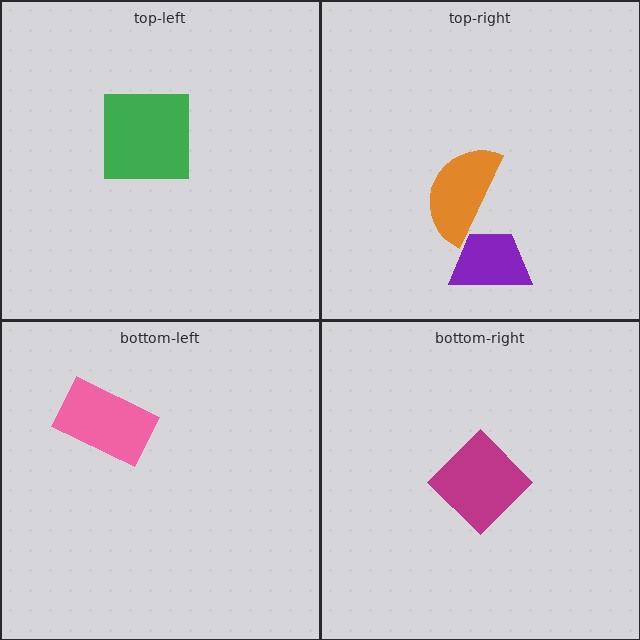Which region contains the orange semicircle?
The top-right region.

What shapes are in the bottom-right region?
The magenta diamond.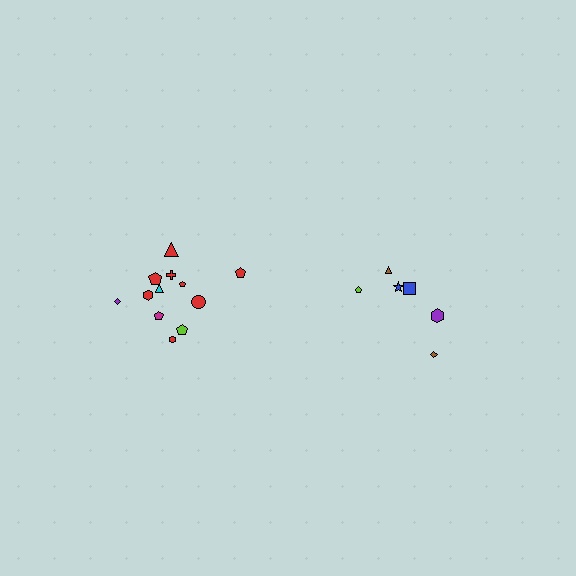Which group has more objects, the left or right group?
The left group.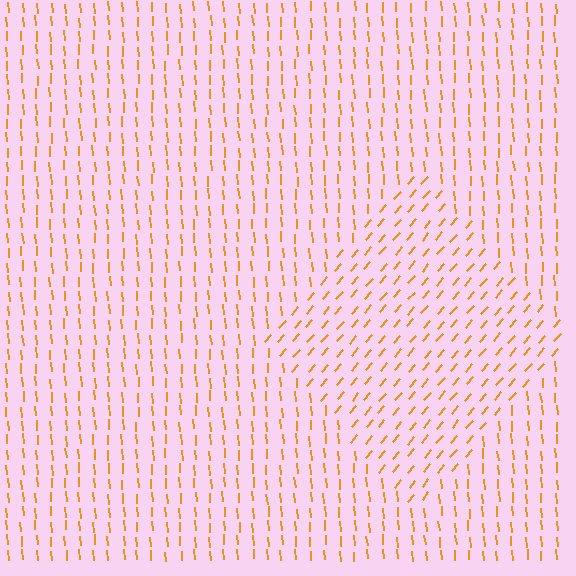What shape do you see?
I see a diamond.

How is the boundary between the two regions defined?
The boundary is defined purely by a change in line orientation (approximately 45 degrees difference). All lines are the same color and thickness.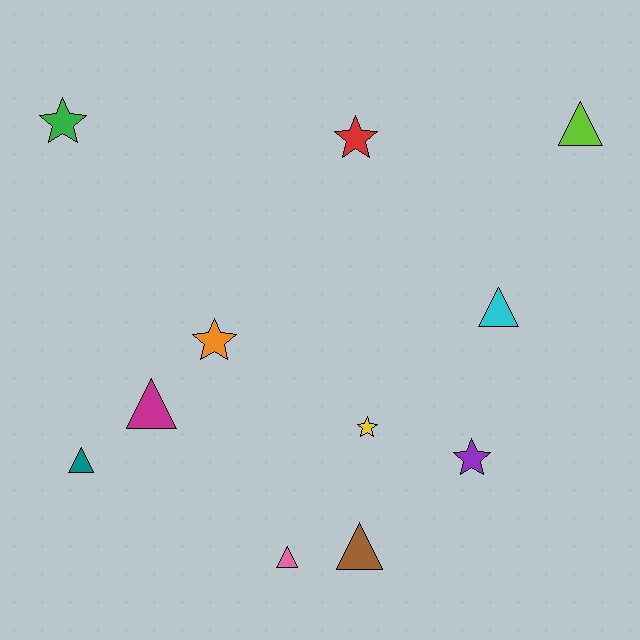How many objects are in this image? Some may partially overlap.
There are 11 objects.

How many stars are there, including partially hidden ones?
There are 5 stars.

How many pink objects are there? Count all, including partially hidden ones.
There is 1 pink object.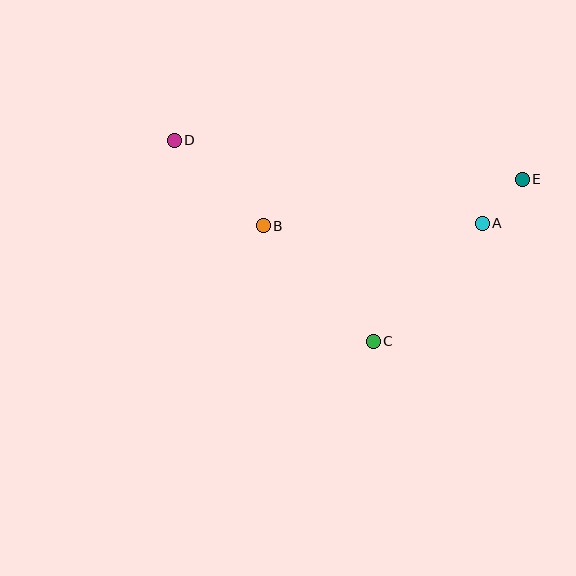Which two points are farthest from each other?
Points D and E are farthest from each other.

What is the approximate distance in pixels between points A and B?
The distance between A and B is approximately 219 pixels.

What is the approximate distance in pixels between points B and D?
The distance between B and D is approximately 123 pixels.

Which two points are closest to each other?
Points A and E are closest to each other.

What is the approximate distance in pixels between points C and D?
The distance between C and D is approximately 283 pixels.